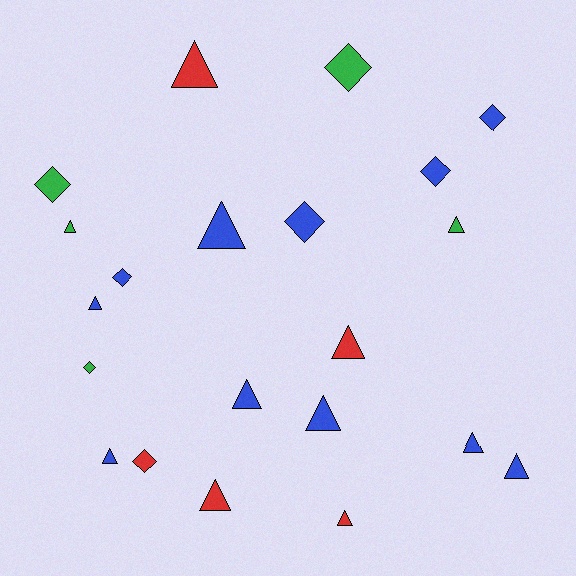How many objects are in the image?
There are 21 objects.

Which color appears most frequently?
Blue, with 11 objects.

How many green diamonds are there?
There are 3 green diamonds.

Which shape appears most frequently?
Triangle, with 13 objects.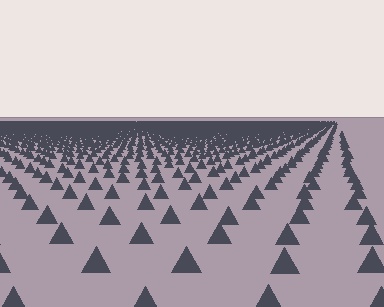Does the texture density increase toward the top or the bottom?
Density increases toward the top.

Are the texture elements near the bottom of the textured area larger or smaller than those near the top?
Larger. Near the bottom, elements are closer to the viewer and appear at a bigger on-screen size.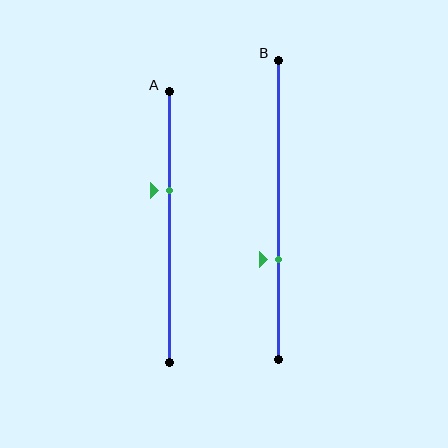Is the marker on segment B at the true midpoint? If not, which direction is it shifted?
No, the marker on segment B is shifted downward by about 16% of the segment length.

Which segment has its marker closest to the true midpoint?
Segment A has its marker closest to the true midpoint.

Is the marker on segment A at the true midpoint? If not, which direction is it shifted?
No, the marker on segment A is shifted upward by about 13% of the segment length.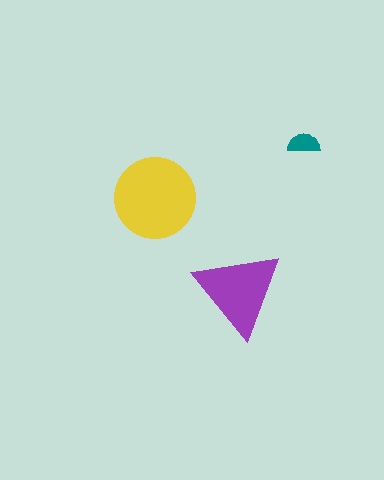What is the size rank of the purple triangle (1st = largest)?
2nd.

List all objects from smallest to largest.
The teal semicircle, the purple triangle, the yellow circle.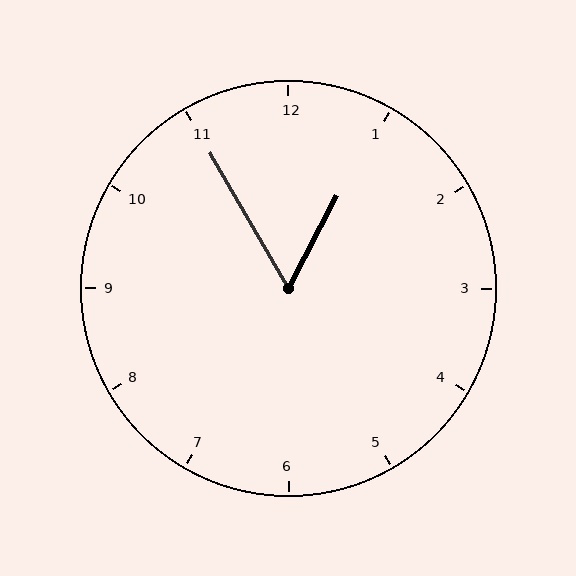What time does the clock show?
12:55.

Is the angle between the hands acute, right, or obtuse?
It is acute.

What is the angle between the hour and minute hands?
Approximately 58 degrees.